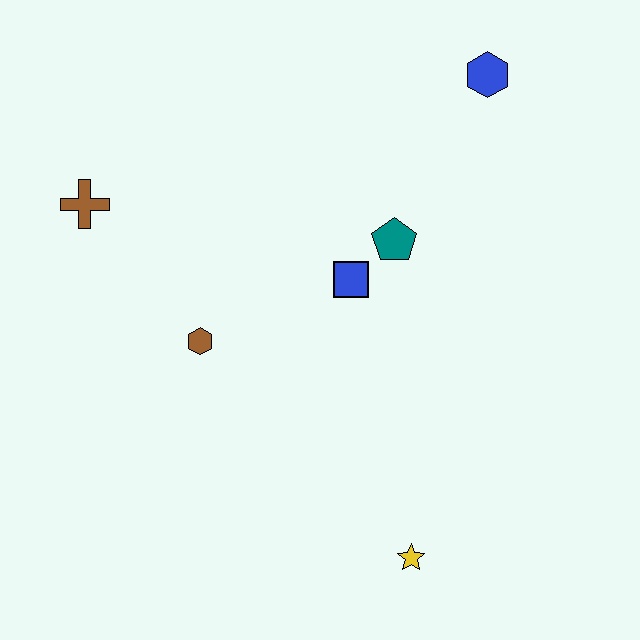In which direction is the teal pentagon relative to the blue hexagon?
The teal pentagon is below the blue hexagon.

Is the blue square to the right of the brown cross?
Yes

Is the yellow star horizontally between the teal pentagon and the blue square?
No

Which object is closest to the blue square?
The teal pentagon is closest to the blue square.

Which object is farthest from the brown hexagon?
The blue hexagon is farthest from the brown hexagon.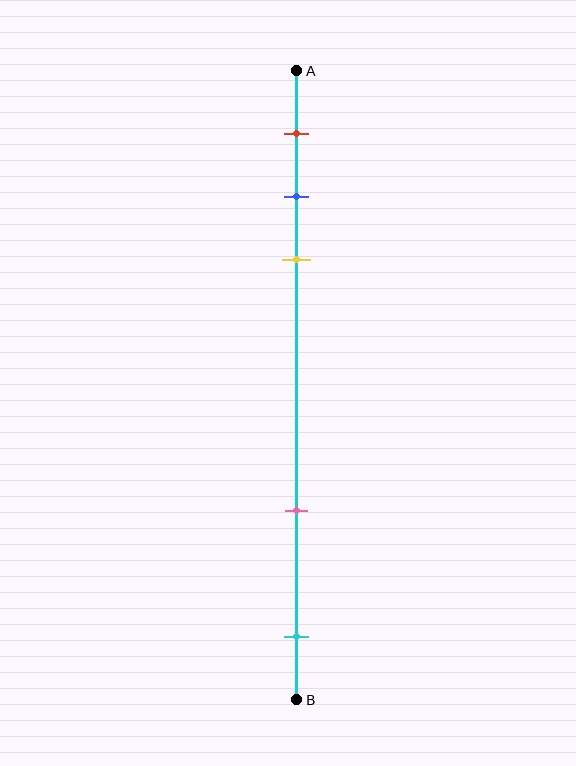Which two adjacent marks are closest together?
The blue and yellow marks are the closest adjacent pair.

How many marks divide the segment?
There are 5 marks dividing the segment.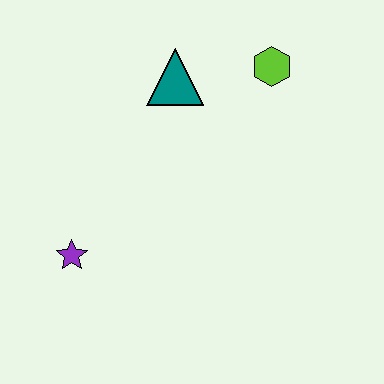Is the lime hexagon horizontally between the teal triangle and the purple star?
No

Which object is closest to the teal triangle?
The lime hexagon is closest to the teal triangle.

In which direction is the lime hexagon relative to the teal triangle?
The lime hexagon is to the right of the teal triangle.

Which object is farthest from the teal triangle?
The purple star is farthest from the teal triangle.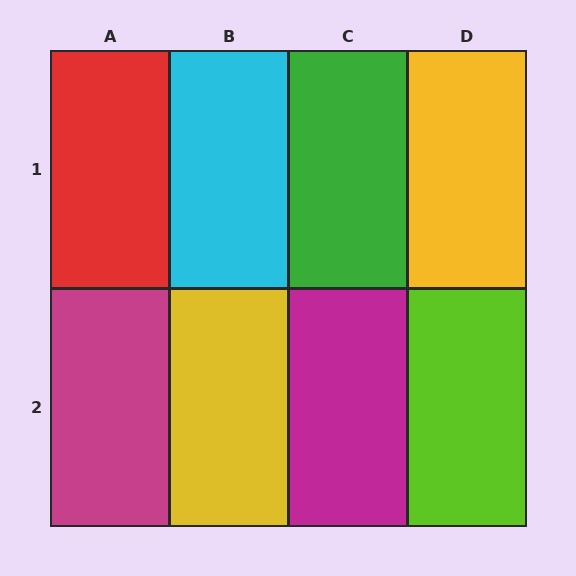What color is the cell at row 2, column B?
Yellow.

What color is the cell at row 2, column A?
Magenta.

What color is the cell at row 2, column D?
Lime.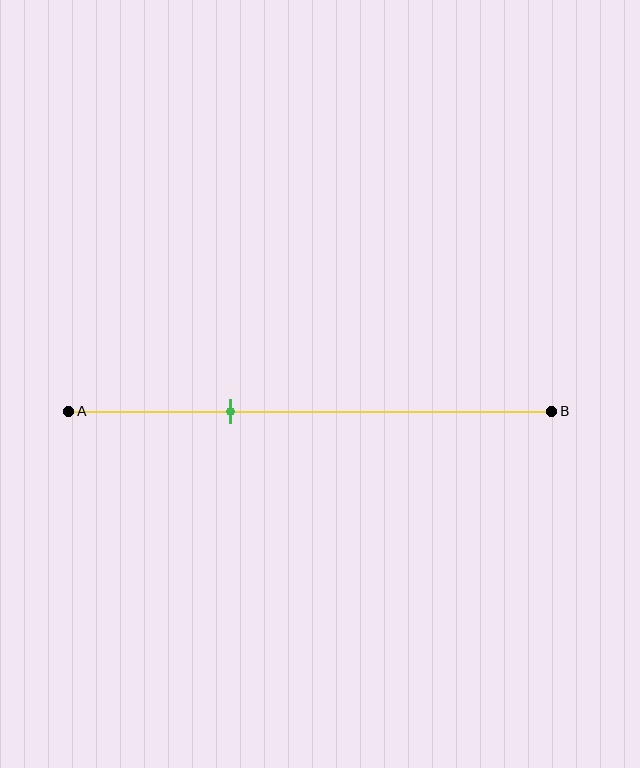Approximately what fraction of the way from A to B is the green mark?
The green mark is approximately 35% of the way from A to B.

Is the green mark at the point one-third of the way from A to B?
Yes, the mark is approximately at the one-third point.